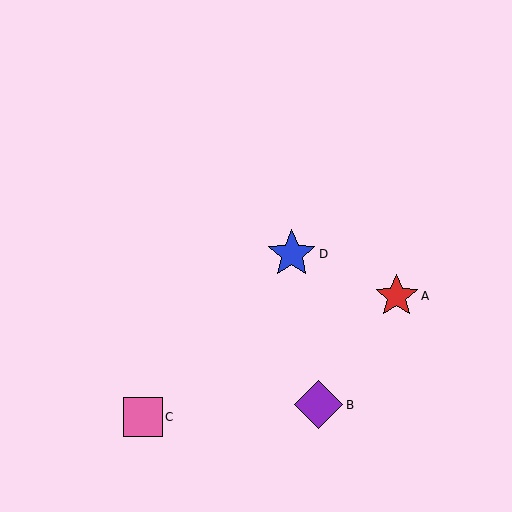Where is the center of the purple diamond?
The center of the purple diamond is at (319, 405).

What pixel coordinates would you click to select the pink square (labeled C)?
Click at (143, 417) to select the pink square C.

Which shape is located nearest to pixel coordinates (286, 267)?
The blue star (labeled D) at (292, 254) is nearest to that location.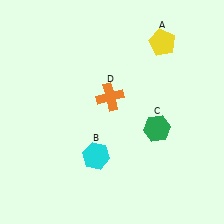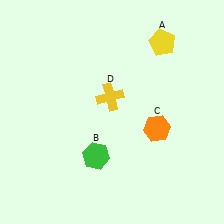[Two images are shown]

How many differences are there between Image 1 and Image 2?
There are 3 differences between the two images.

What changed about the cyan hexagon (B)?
In Image 1, B is cyan. In Image 2, it changed to green.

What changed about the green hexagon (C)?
In Image 1, C is green. In Image 2, it changed to orange.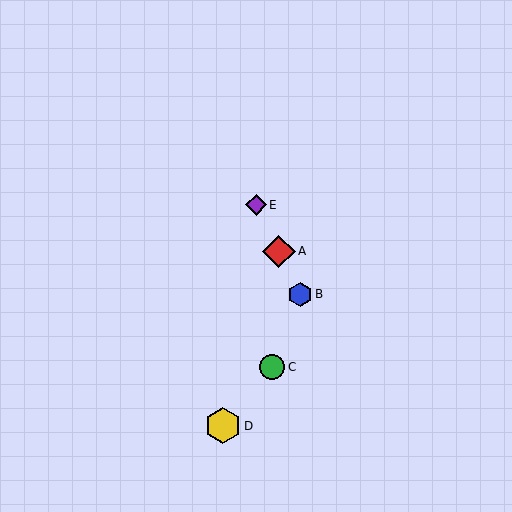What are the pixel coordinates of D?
Object D is at (223, 426).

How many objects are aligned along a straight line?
3 objects (A, B, E) are aligned along a straight line.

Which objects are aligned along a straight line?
Objects A, B, E are aligned along a straight line.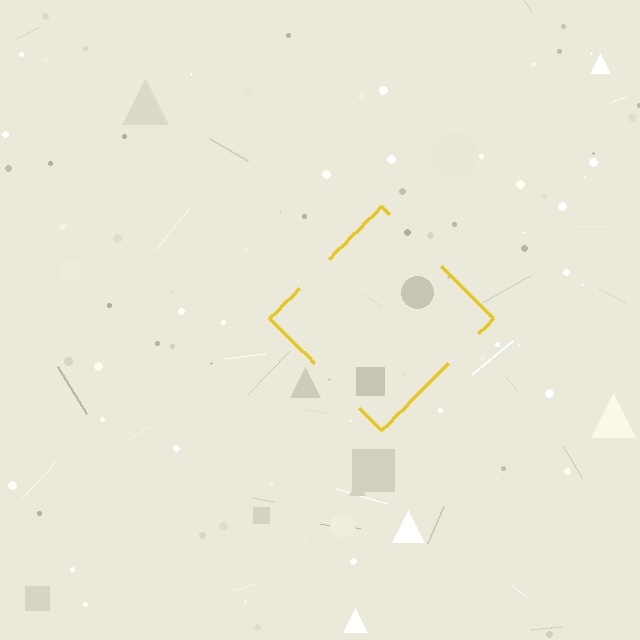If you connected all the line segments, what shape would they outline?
They would outline a diamond.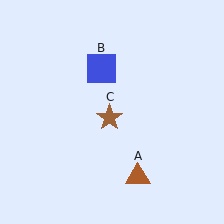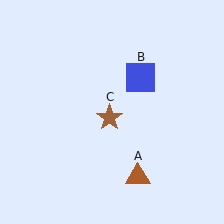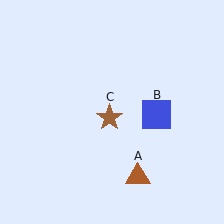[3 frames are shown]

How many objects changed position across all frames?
1 object changed position: blue square (object B).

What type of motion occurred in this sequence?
The blue square (object B) rotated clockwise around the center of the scene.